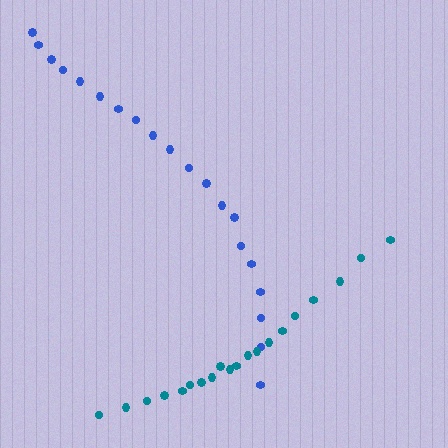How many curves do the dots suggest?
There are 2 distinct paths.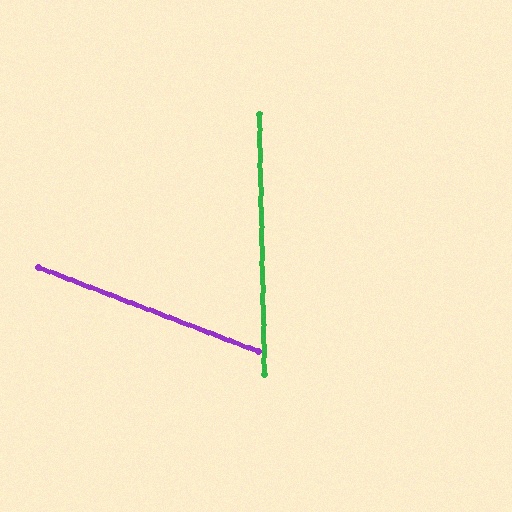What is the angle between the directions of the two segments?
Approximately 68 degrees.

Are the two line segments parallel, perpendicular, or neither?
Neither parallel nor perpendicular — they differ by about 68°.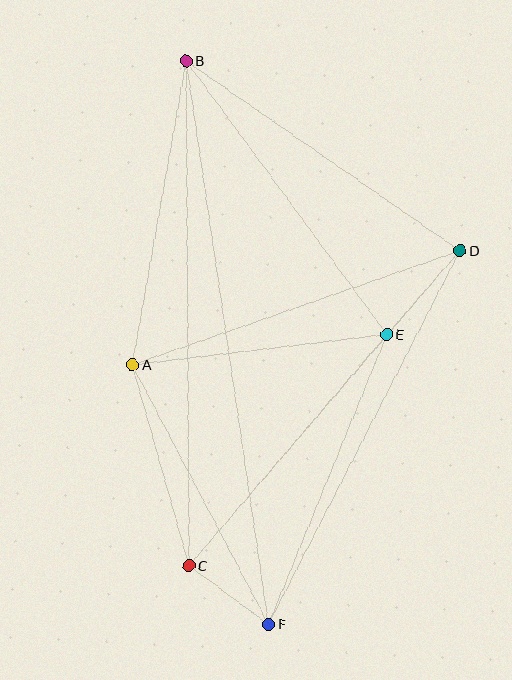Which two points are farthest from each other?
Points B and F are farthest from each other.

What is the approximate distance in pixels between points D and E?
The distance between D and E is approximately 112 pixels.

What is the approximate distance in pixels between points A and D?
The distance between A and D is approximately 347 pixels.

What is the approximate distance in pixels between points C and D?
The distance between C and D is approximately 416 pixels.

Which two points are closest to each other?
Points C and F are closest to each other.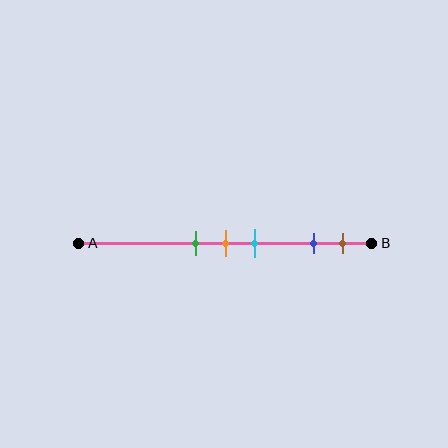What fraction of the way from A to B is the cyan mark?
The cyan mark is approximately 60% (0.6) of the way from A to B.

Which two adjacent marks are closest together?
The green and orange marks are the closest adjacent pair.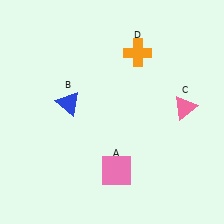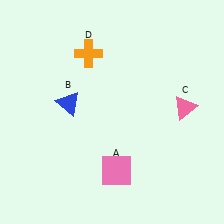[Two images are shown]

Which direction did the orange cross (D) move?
The orange cross (D) moved left.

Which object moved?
The orange cross (D) moved left.